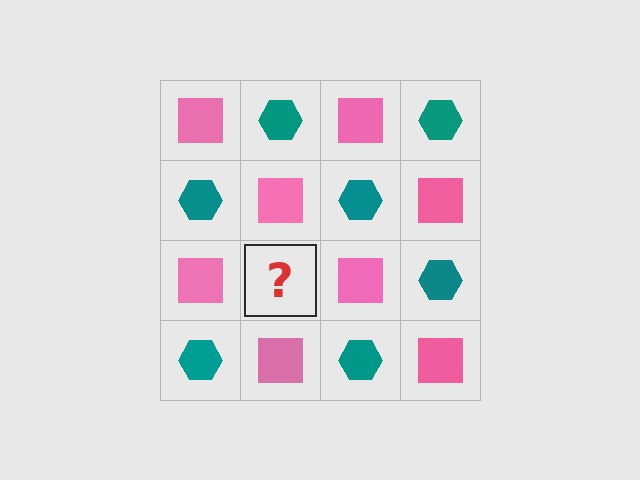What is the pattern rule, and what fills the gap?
The rule is that it alternates pink square and teal hexagon in a checkerboard pattern. The gap should be filled with a teal hexagon.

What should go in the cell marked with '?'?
The missing cell should contain a teal hexagon.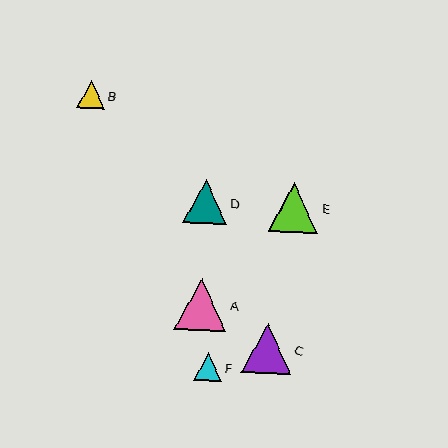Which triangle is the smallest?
Triangle F is the smallest with a size of approximately 28 pixels.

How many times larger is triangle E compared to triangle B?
Triangle E is approximately 1.8 times the size of triangle B.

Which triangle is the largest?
Triangle A is the largest with a size of approximately 52 pixels.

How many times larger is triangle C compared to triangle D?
Triangle C is approximately 1.1 times the size of triangle D.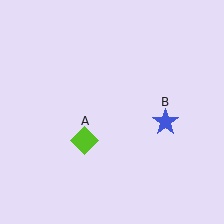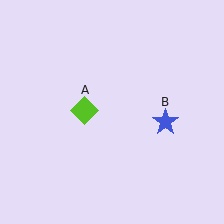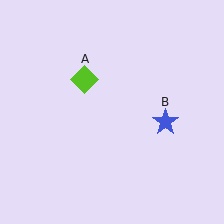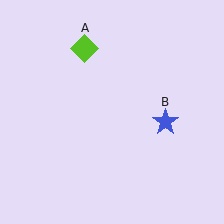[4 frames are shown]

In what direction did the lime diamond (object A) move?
The lime diamond (object A) moved up.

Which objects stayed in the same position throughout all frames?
Blue star (object B) remained stationary.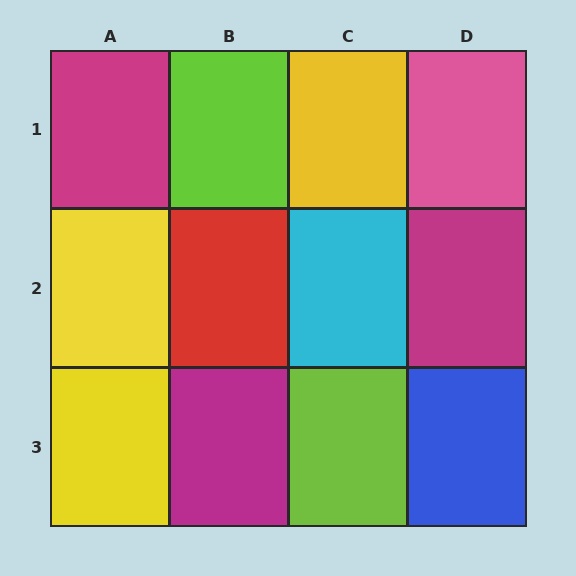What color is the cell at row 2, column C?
Cyan.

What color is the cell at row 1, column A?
Magenta.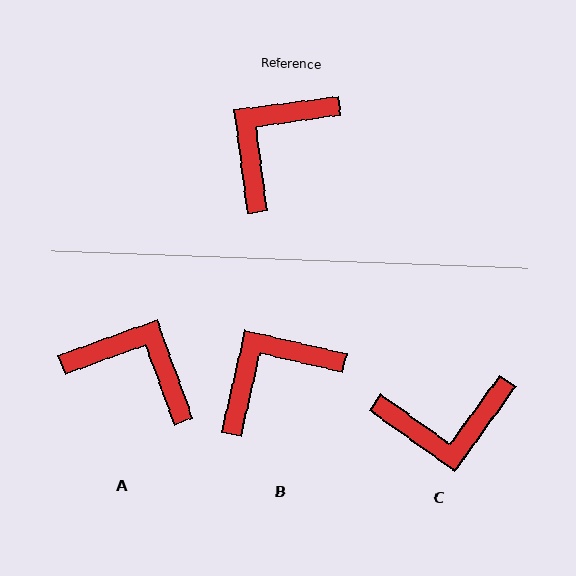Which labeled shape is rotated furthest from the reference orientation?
C, about 137 degrees away.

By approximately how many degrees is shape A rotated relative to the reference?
Approximately 77 degrees clockwise.